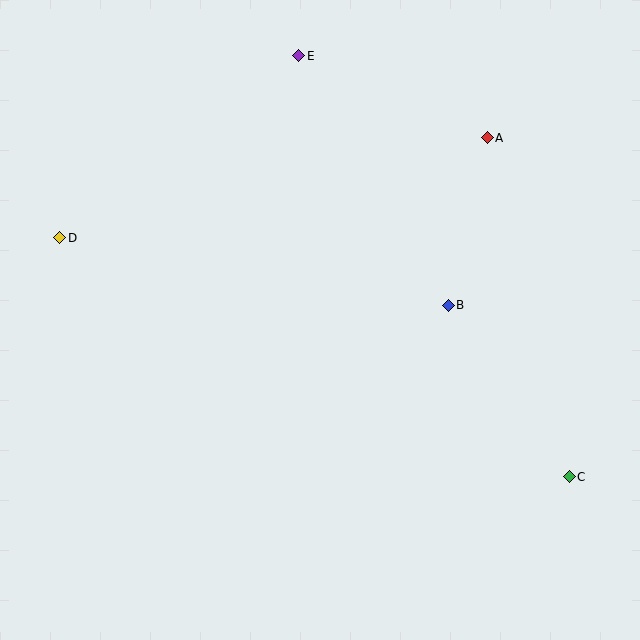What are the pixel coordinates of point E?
Point E is at (299, 56).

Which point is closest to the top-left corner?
Point D is closest to the top-left corner.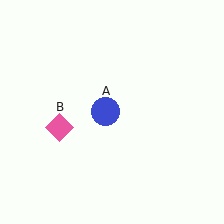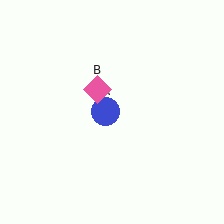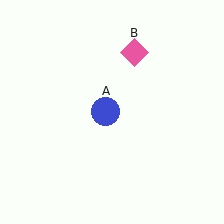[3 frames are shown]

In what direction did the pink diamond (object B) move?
The pink diamond (object B) moved up and to the right.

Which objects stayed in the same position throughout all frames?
Blue circle (object A) remained stationary.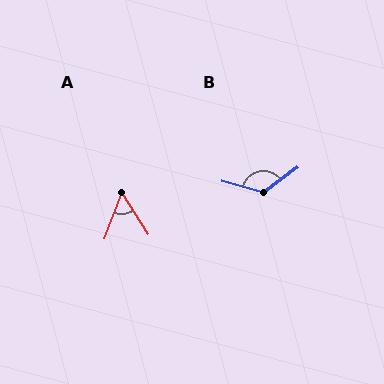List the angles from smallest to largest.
A (54°), B (128°).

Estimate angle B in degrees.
Approximately 128 degrees.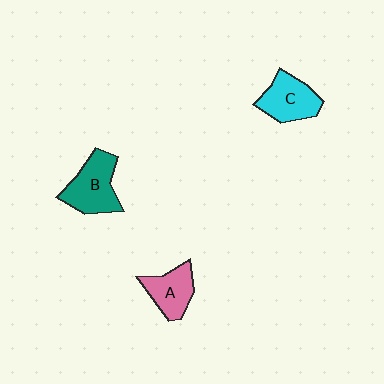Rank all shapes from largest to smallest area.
From largest to smallest: B (teal), C (cyan), A (pink).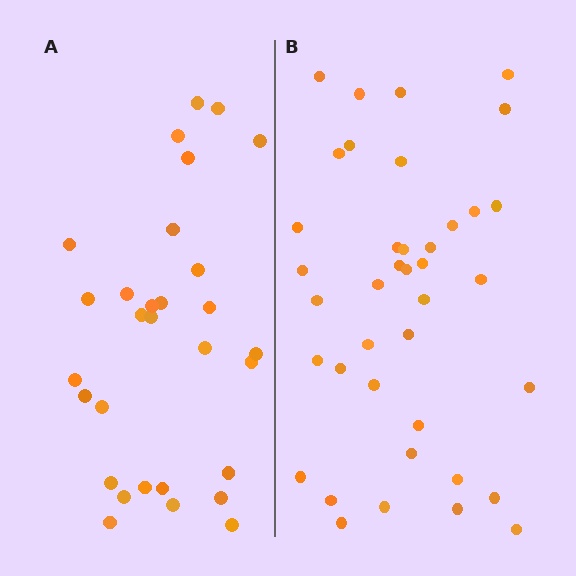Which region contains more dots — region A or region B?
Region B (the right region) has more dots.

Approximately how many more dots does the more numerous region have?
Region B has roughly 8 or so more dots than region A.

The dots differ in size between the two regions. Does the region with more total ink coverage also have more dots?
No. Region A has more total ink coverage because its dots are larger, but region B actually contains more individual dots. Total area can be misleading — the number of items is what matters here.